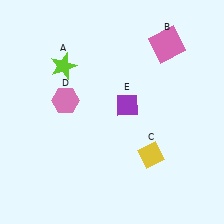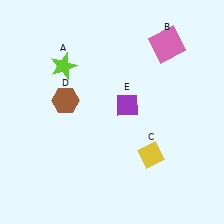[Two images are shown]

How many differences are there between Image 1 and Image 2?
There is 1 difference between the two images.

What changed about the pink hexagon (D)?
In Image 1, D is pink. In Image 2, it changed to brown.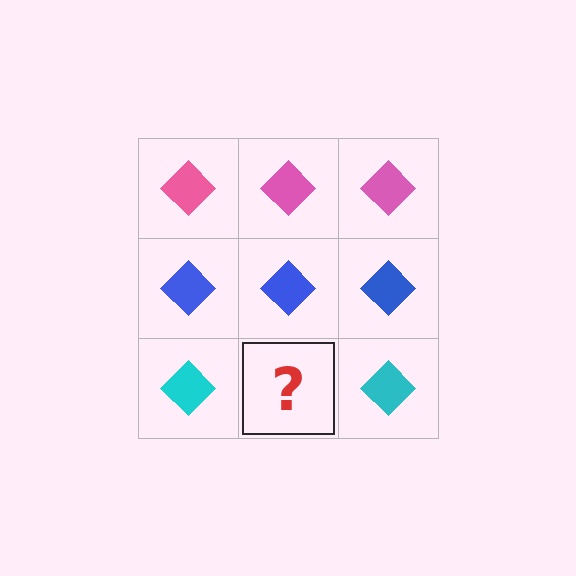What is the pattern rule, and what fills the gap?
The rule is that each row has a consistent color. The gap should be filled with a cyan diamond.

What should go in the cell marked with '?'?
The missing cell should contain a cyan diamond.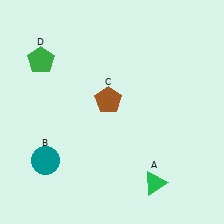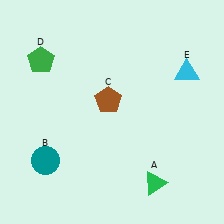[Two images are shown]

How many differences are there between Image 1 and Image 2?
There is 1 difference between the two images.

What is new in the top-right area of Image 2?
A cyan triangle (E) was added in the top-right area of Image 2.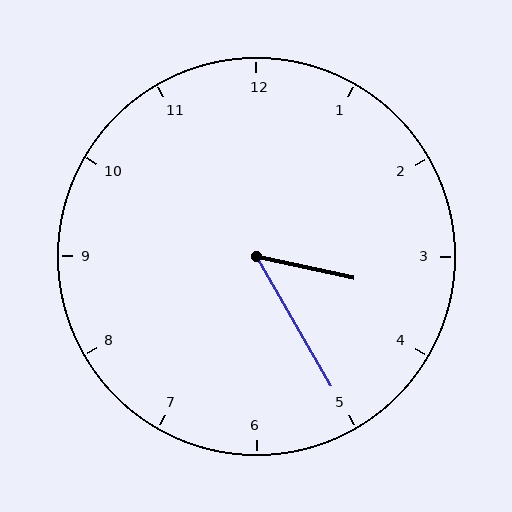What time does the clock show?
3:25.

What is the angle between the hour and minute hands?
Approximately 48 degrees.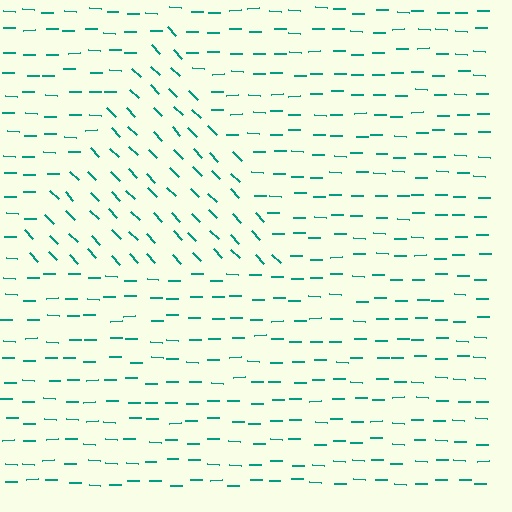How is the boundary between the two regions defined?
The boundary is defined purely by a change in line orientation (approximately 45 degrees difference). All lines are the same color and thickness.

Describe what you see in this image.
The image is filled with small teal line segments. A triangle region in the image has lines oriented differently from the surrounding lines, creating a visible texture boundary.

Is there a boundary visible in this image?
Yes, there is a texture boundary formed by a change in line orientation.